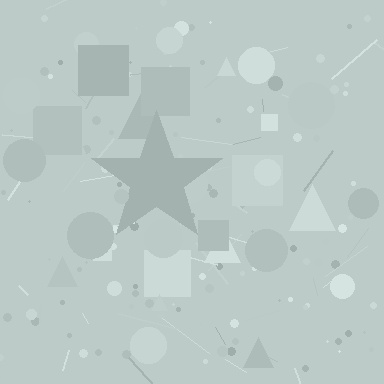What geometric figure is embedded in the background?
A star is embedded in the background.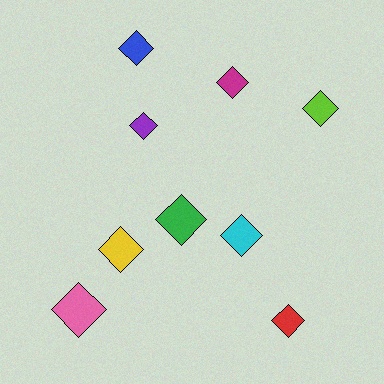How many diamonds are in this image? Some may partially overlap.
There are 9 diamonds.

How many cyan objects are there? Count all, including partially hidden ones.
There is 1 cyan object.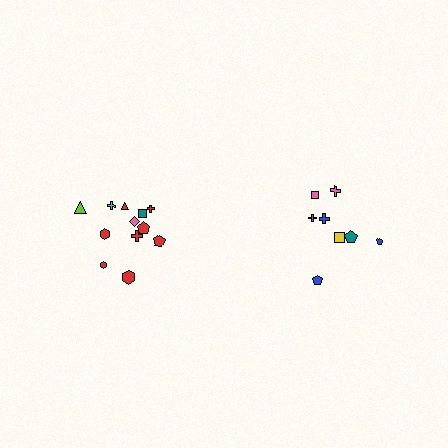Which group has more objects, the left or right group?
The left group.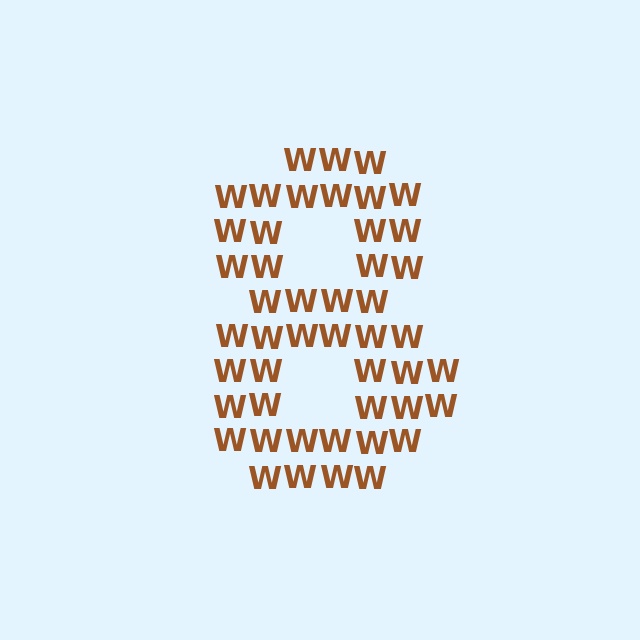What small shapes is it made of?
It is made of small letter W's.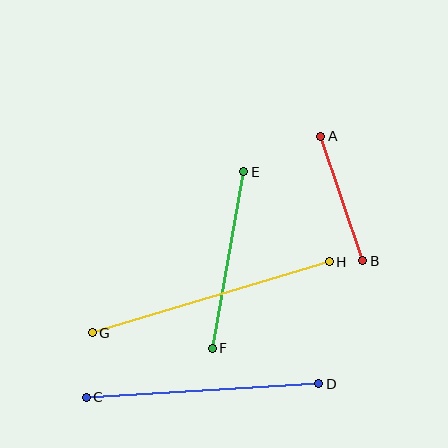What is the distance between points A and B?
The distance is approximately 131 pixels.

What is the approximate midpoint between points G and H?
The midpoint is at approximately (211, 297) pixels.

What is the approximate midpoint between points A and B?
The midpoint is at approximately (342, 198) pixels.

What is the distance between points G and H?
The distance is approximately 248 pixels.